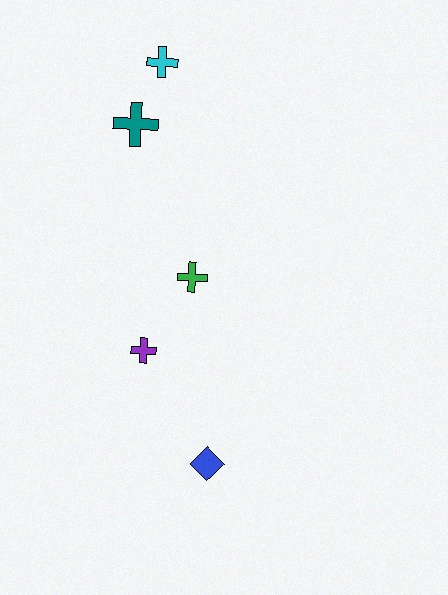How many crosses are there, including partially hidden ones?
There are 4 crosses.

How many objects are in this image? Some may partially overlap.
There are 5 objects.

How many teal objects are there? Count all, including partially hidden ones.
There is 1 teal object.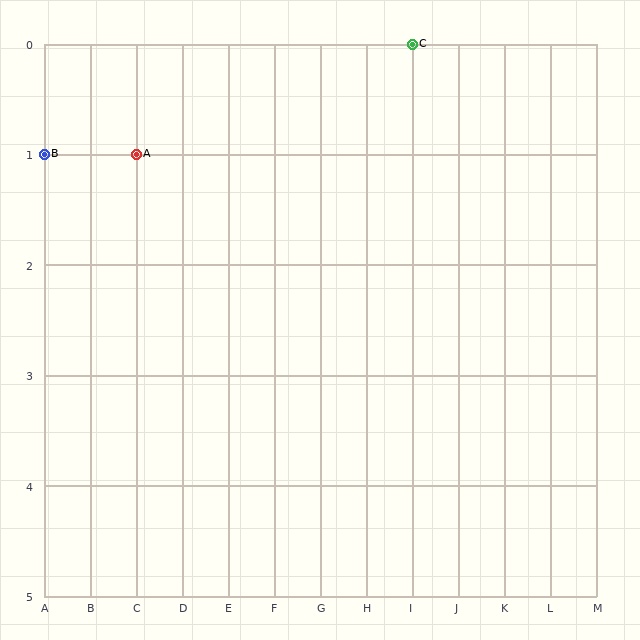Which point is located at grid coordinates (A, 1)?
Point B is at (A, 1).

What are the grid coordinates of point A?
Point A is at grid coordinates (C, 1).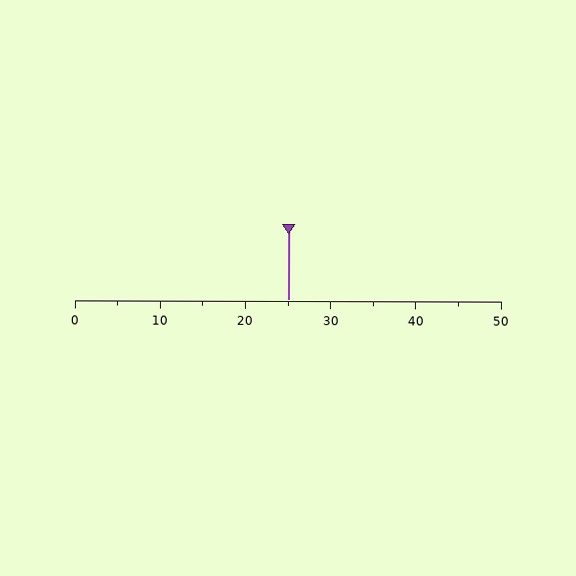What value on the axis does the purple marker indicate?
The marker indicates approximately 25.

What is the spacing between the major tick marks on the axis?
The major ticks are spaced 10 apart.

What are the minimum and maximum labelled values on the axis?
The axis runs from 0 to 50.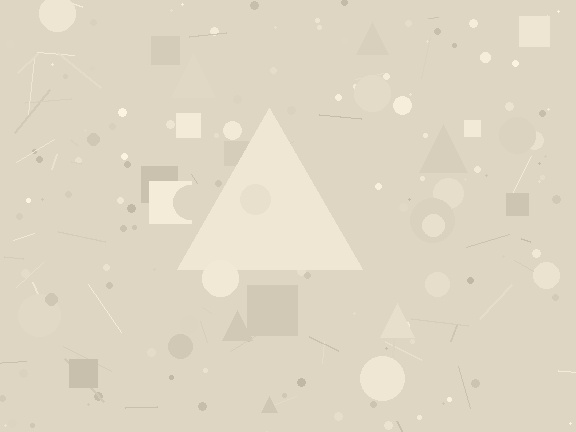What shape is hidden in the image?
A triangle is hidden in the image.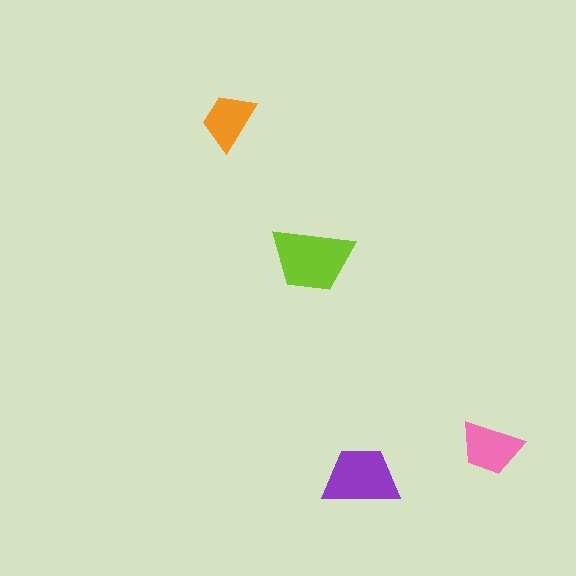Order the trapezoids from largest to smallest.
the lime one, the purple one, the pink one, the orange one.